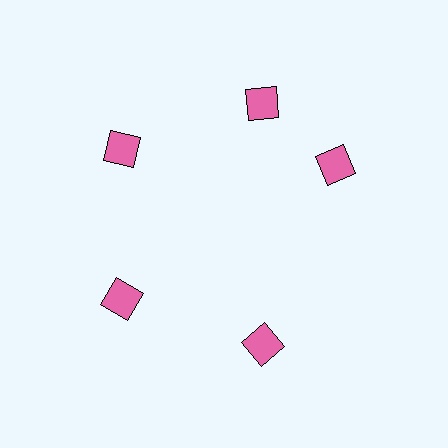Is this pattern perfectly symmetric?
No. The 5 pink diamonds are arranged in a ring, but one element near the 3 o'clock position is rotated out of alignment along the ring, breaking the 5-fold rotational symmetry.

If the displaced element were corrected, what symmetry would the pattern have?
It would have 5-fold rotational symmetry — the pattern would map onto itself every 72 degrees.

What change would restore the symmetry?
The symmetry would be restored by rotating it back into even spacing with its neighbors so that all 5 diamonds sit at equal angles and equal distance from the center.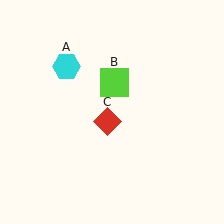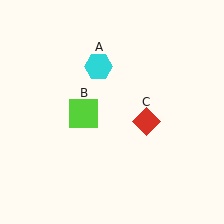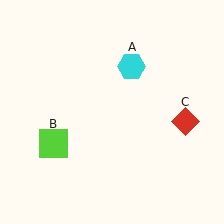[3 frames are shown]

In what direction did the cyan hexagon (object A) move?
The cyan hexagon (object A) moved right.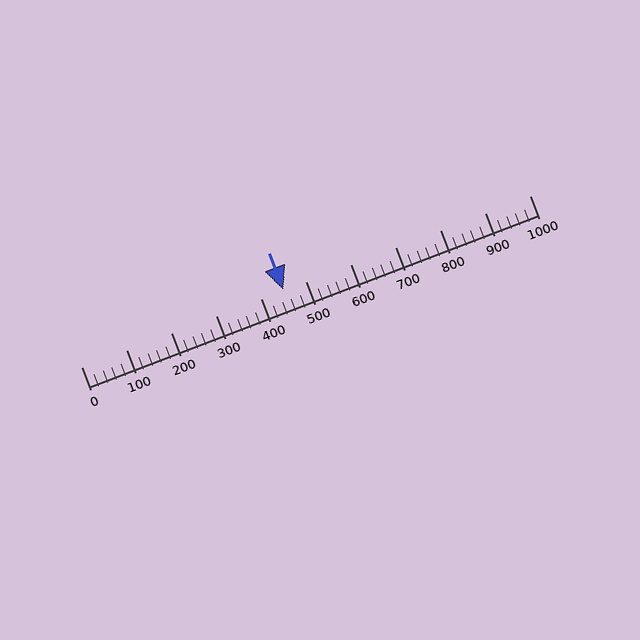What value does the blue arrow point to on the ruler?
The blue arrow points to approximately 450.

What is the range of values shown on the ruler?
The ruler shows values from 0 to 1000.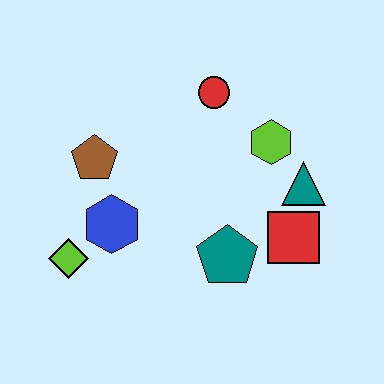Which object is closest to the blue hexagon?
The lime diamond is closest to the blue hexagon.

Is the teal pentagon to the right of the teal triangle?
No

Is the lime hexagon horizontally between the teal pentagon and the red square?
Yes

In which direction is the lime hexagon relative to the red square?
The lime hexagon is above the red square.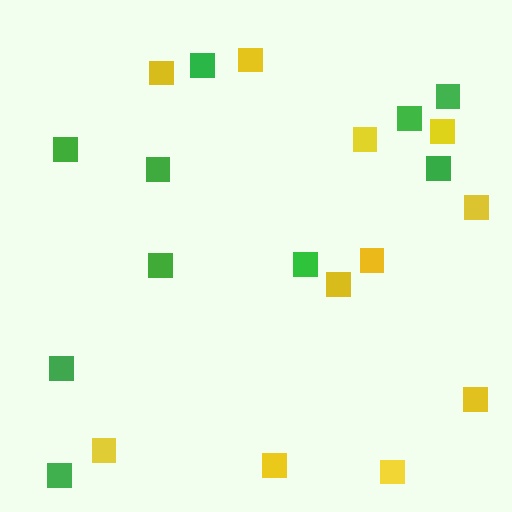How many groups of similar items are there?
There are 2 groups: one group of green squares (10) and one group of yellow squares (11).